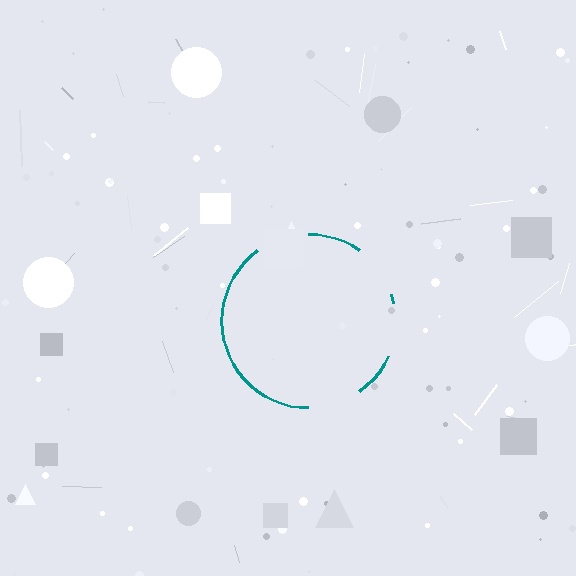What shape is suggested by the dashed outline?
The dashed outline suggests a circle.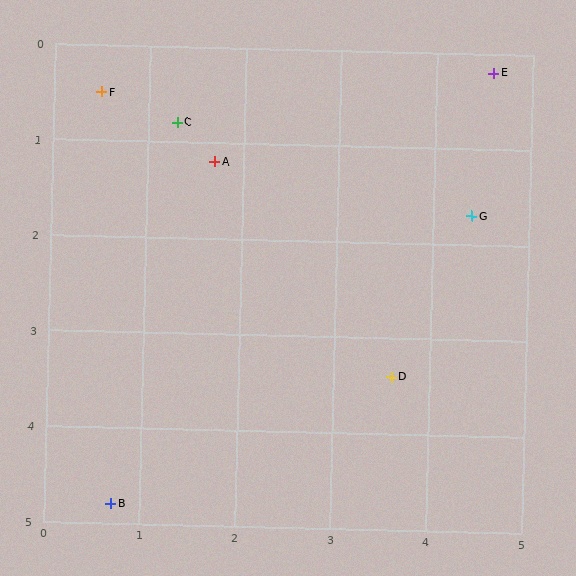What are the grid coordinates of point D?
Point D is at approximately (3.6, 3.4).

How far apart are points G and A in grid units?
Points G and A are about 2.7 grid units apart.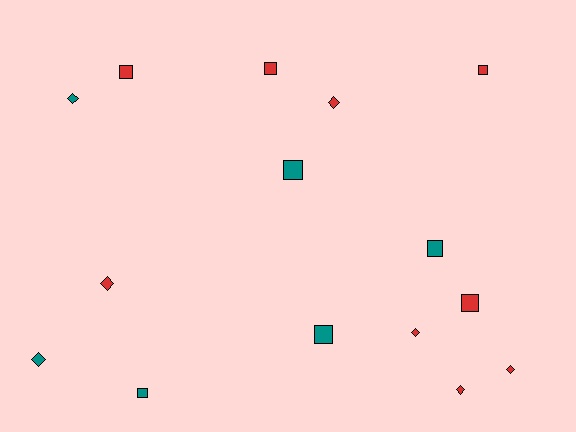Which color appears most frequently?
Red, with 9 objects.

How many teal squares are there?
There are 4 teal squares.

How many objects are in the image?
There are 15 objects.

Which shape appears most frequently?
Square, with 8 objects.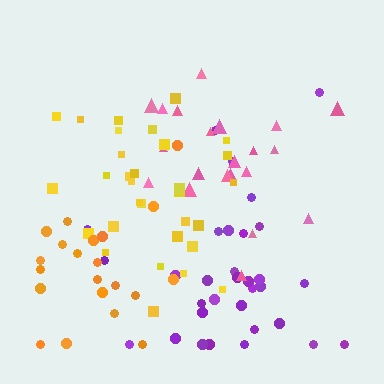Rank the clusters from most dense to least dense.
yellow, purple, pink, orange.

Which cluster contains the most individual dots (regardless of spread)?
Purple (32).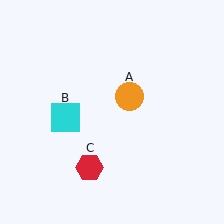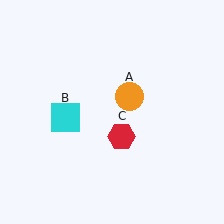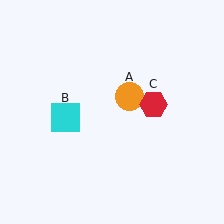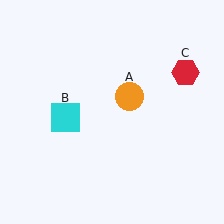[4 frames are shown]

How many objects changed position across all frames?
1 object changed position: red hexagon (object C).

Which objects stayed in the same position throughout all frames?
Orange circle (object A) and cyan square (object B) remained stationary.